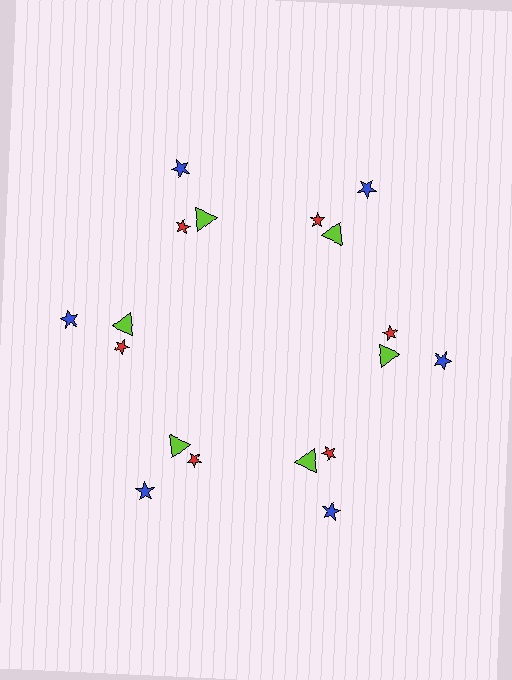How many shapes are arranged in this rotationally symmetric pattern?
There are 18 shapes, arranged in 6 groups of 3.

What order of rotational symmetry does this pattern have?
This pattern has 6-fold rotational symmetry.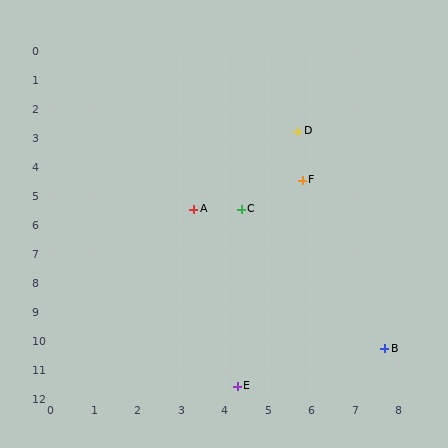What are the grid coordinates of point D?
Point D is at approximately (5.7, 2.8).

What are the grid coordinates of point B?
Point B is at approximately (7.7, 10.3).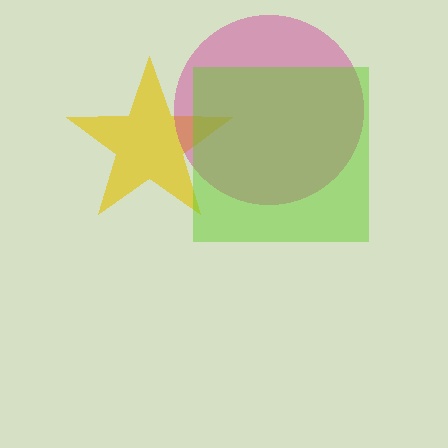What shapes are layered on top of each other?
The layered shapes are: a yellow star, a magenta circle, a lime square.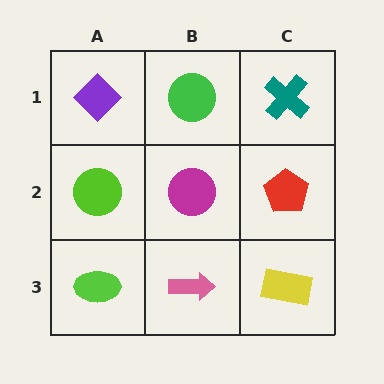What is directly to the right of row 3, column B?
A yellow rectangle.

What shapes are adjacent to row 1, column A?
A lime circle (row 2, column A), a green circle (row 1, column B).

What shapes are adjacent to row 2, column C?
A teal cross (row 1, column C), a yellow rectangle (row 3, column C), a magenta circle (row 2, column B).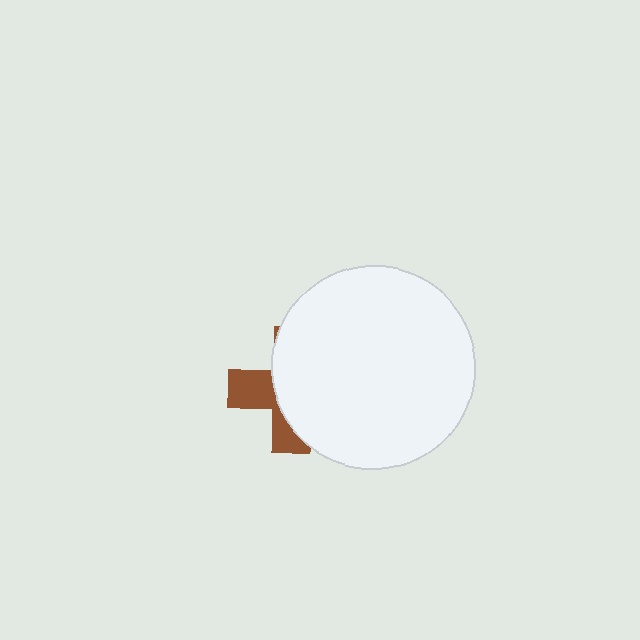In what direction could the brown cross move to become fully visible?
The brown cross could move left. That would shift it out from behind the white circle entirely.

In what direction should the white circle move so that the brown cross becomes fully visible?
The white circle should move right. That is the shortest direction to clear the overlap and leave the brown cross fully visible.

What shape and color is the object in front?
The object in front is a white circle.